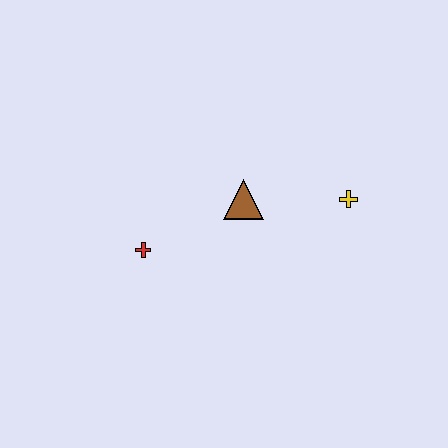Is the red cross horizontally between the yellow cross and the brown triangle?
No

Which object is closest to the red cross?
The brown triangle is closest to the red cross.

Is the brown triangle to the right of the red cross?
Yes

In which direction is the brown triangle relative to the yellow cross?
The brown triangle is to the left of the yellow cross.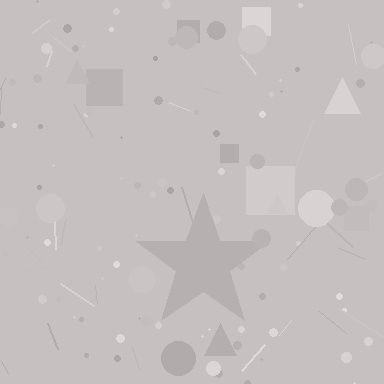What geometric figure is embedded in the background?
A star is embedded in the background.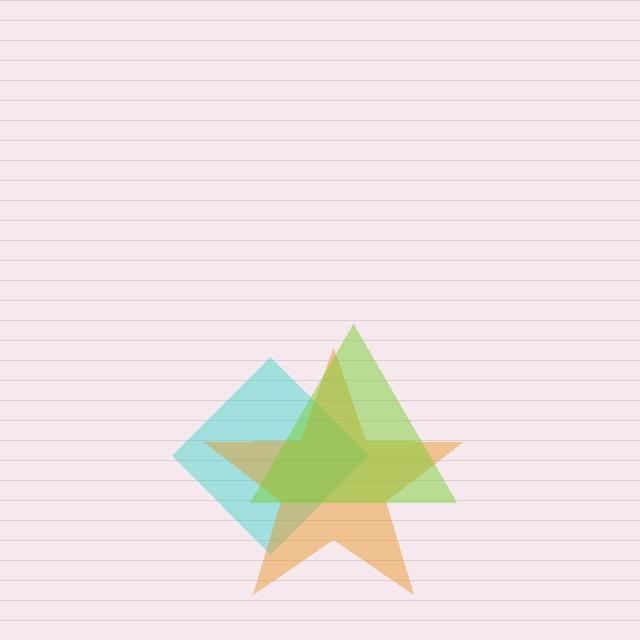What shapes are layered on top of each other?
The layered shapes are: a cyan diamond, an orange star, a lime triangle.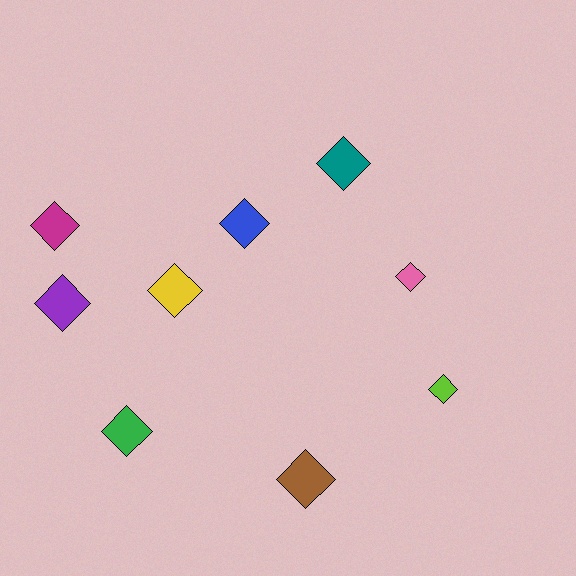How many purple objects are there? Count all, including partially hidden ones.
There is 1 purple object.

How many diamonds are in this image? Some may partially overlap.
There are 9 diamonds.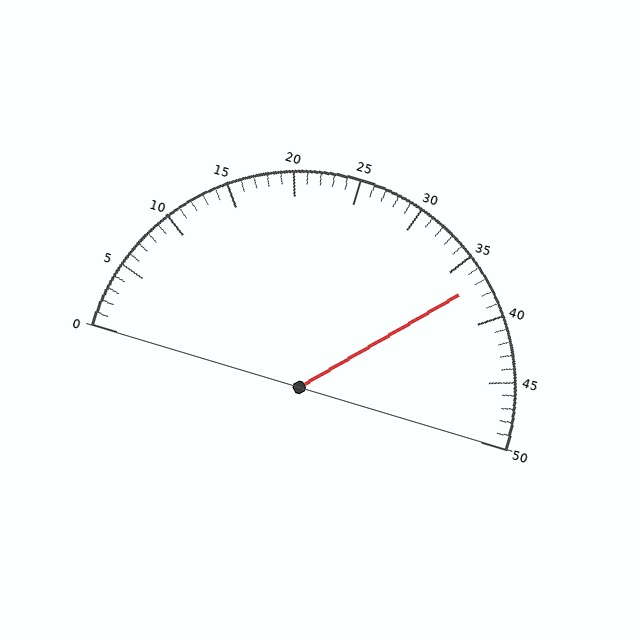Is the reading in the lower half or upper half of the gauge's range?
The reading is in the upper half of the range (0 to 50).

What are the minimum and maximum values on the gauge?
The gauge ranges from 0 to 50.